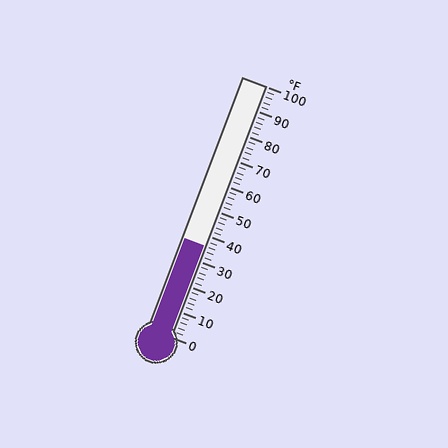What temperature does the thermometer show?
The thermometer shows approximately 36°F.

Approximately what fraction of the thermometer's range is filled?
The thermometer is filled to approximately 35% of its range.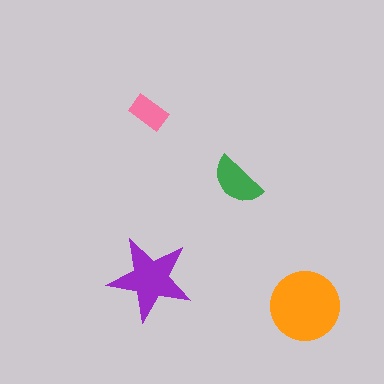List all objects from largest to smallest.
The orange circle, the purple star, the green semicircle, the pink rectangle.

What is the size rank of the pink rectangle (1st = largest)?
4th.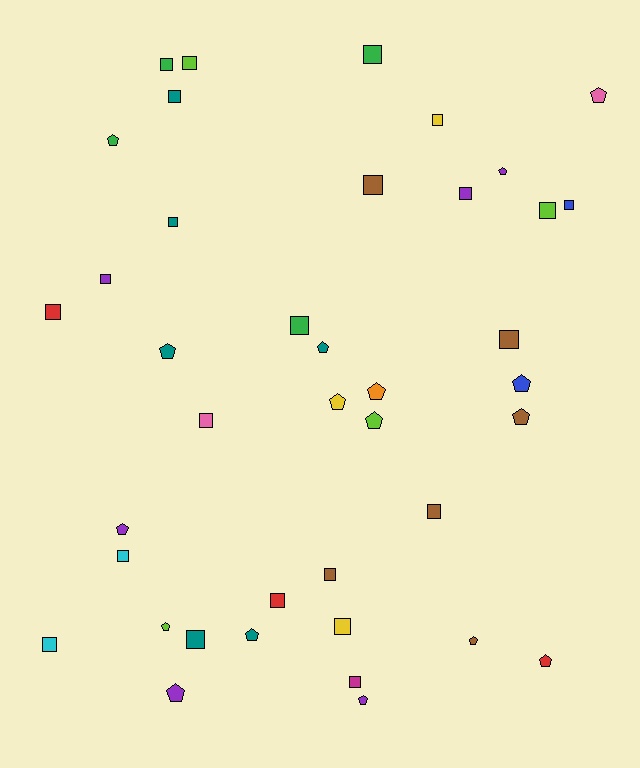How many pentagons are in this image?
There are 17 pentagons.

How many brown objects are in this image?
There are 6 brown objects.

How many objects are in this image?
There are 40 objects.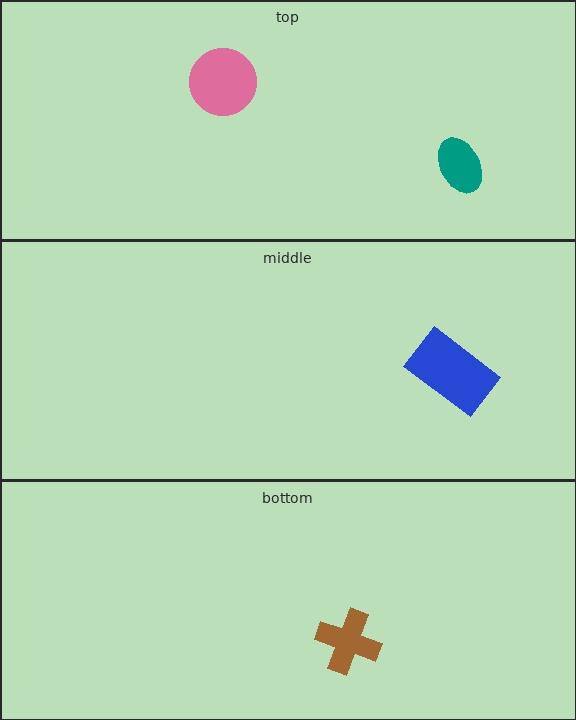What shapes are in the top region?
The teal ellipse, the pink circle.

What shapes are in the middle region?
The blue rectangle.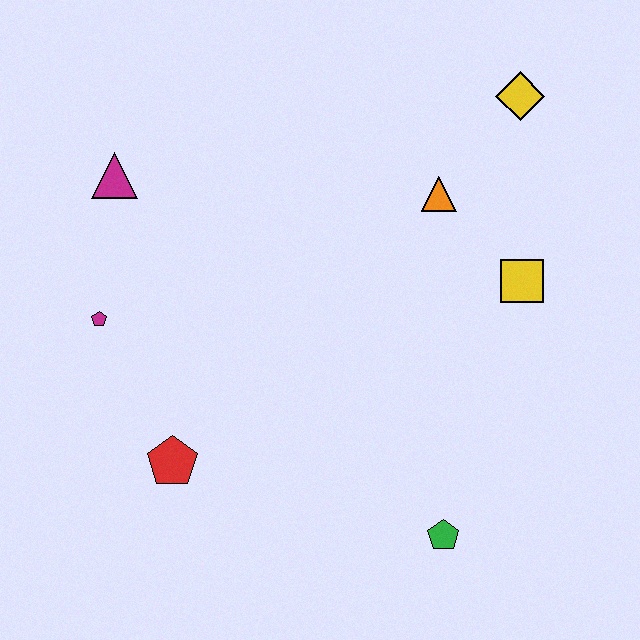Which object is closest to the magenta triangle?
The magenta pentagon is closest to the magenta triangle.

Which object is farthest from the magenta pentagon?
The yellow diamond is farthest from the magenta pentagon.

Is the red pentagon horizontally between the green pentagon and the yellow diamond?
No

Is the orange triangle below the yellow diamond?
Yes